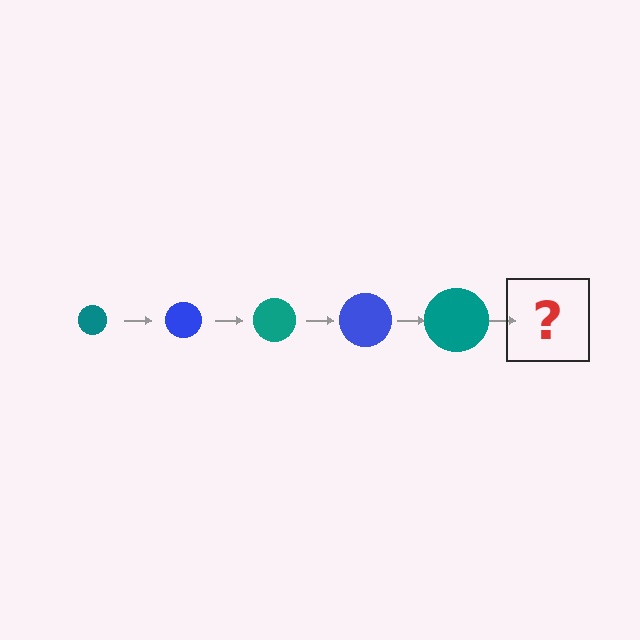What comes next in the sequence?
The next element should be a blue circle, larger than the previous one.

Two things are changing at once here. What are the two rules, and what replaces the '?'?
The two rules are that the circle grows larger each step and the color cycles through teal and blue. The '?' should be a blue circle, larger than the previous one.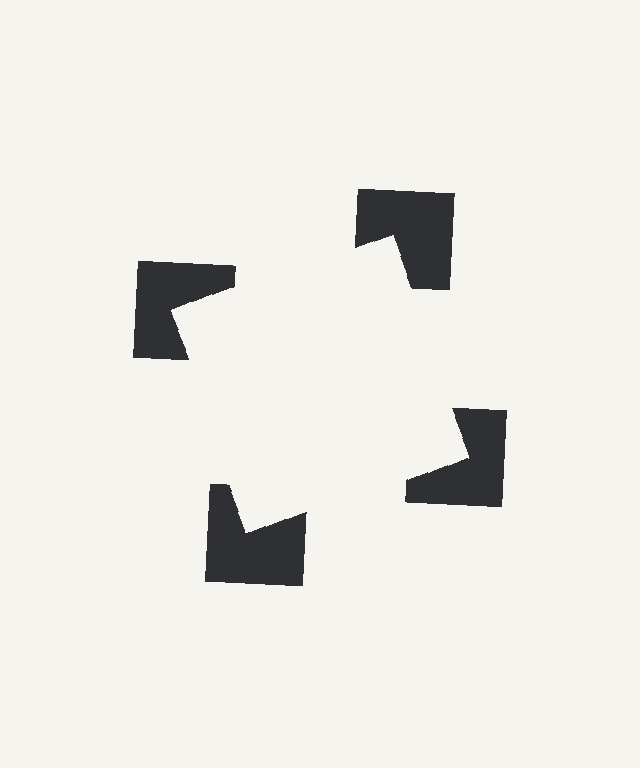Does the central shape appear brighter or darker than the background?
It typically appears slightly brighter than the background, even though no actual brightness change is drawn.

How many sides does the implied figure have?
4 sides.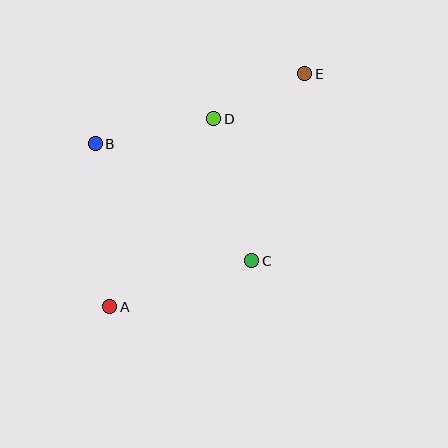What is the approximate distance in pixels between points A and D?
The distance between A and D is approximately 215 pixels.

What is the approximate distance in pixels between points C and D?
The distance between C and D is approximately 147 pixels.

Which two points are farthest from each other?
Points A and E are farthest from each other.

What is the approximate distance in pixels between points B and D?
The distance between B and D is approximately 121 pixels.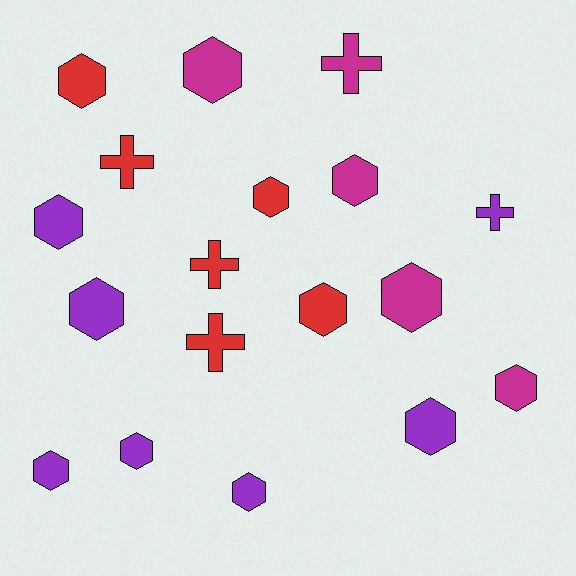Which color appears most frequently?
Purple, with 7 objects.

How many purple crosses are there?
There is 1 purple cross.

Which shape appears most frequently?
Hexagon, with 13 objects.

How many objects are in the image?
There are 18 objects.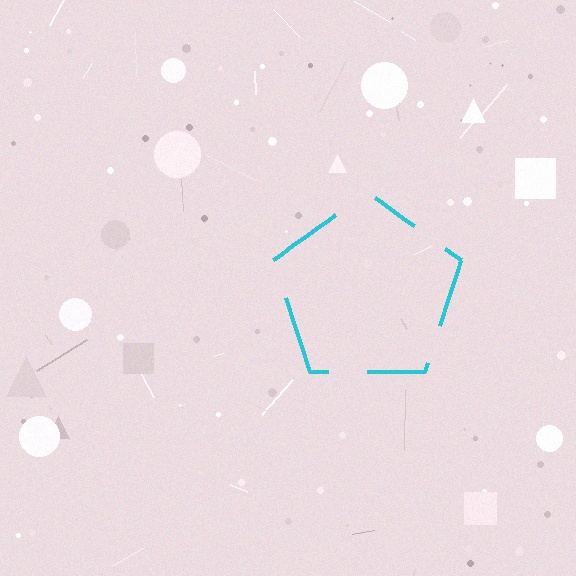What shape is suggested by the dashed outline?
The dashed outline suggests a pentagon.